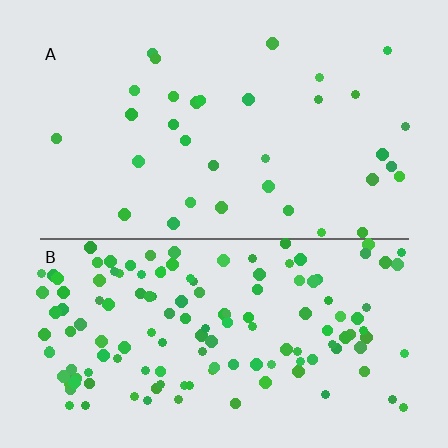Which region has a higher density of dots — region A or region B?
B (the bottom).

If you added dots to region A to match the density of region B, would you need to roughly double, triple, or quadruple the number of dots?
Approximately quadruple.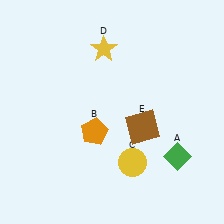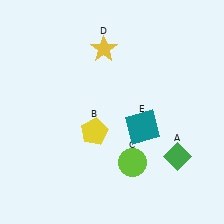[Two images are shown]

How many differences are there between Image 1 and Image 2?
There are 3 differences between the two images.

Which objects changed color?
B changed from orange to yellow. C changed from yellow to lime. E changed from brown to teal.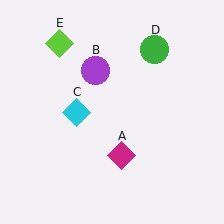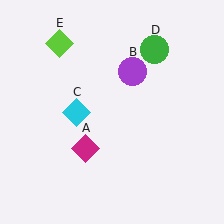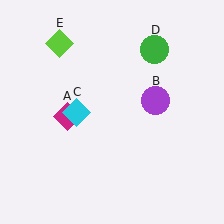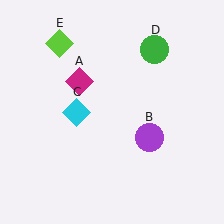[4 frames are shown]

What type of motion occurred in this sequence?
The magenta diamond (object A), purple circle (object B) rotated clockwise around the center of the scene.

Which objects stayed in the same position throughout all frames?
Cyan diamond (object C) and green circle (object D) and lime diamond (object E) remained stationary.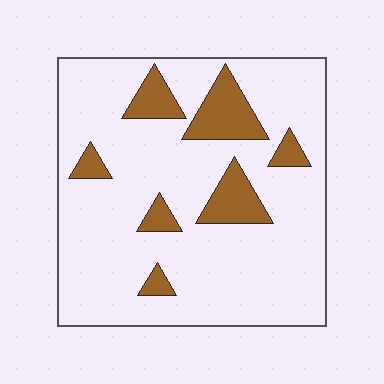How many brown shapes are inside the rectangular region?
7.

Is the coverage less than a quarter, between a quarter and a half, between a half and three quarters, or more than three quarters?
Less than a quarter.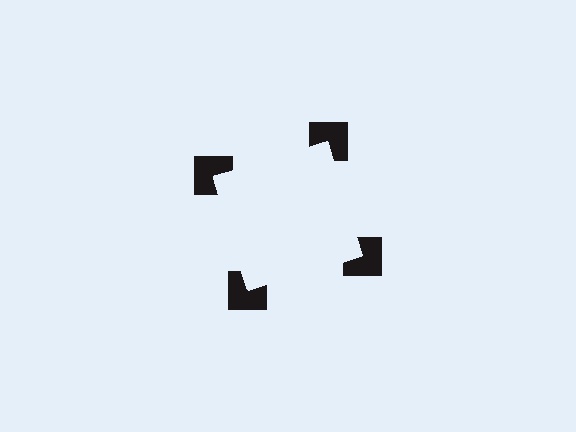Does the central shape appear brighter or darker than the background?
It typically appears slightly brighter than the background, even though no actual brightness change is drawn.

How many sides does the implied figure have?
4 sides.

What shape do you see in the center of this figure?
An illusory square — its edges are inferred from the aligned wedge cuts in the notched squares, not physically drawn.